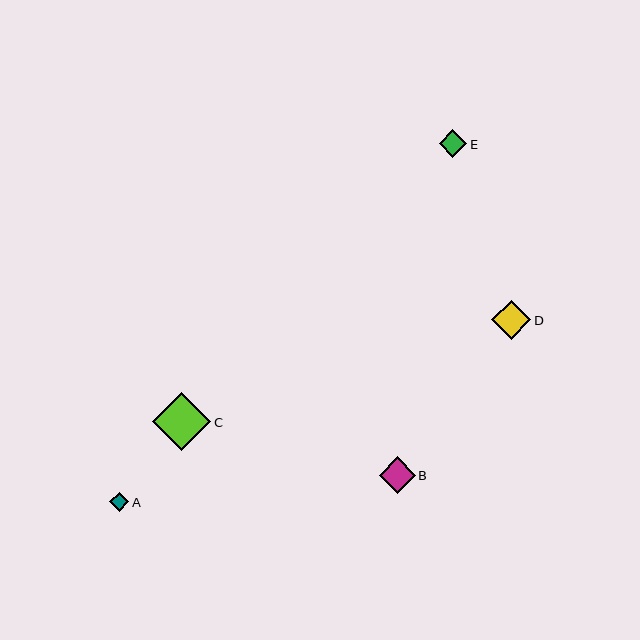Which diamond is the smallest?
Diamond A is the smallest with a size of approximately 19 pixels.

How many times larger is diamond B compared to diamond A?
Diamond B is approximately 1.9 times the size of diamond A.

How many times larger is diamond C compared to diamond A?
Diamond C is approximately 3.0 times the size of diamond A.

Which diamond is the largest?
Diamond C is the largest with a size of approximately 58 pixels.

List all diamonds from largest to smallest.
From largest to smallest: C, D, B, E, A.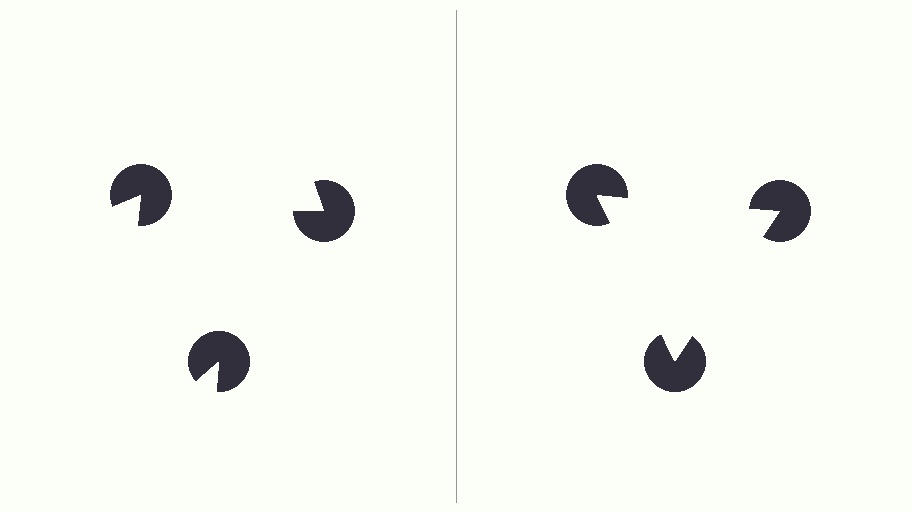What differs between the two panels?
The pac-man discs are positioned identically on both sides; only the wedge orientations differ. On the right they align to a triangle; on the left they are misaligned.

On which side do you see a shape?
An illusory triangle appears on the right side. On the left side the wedge cuts are rotated, so no coherent shape forms.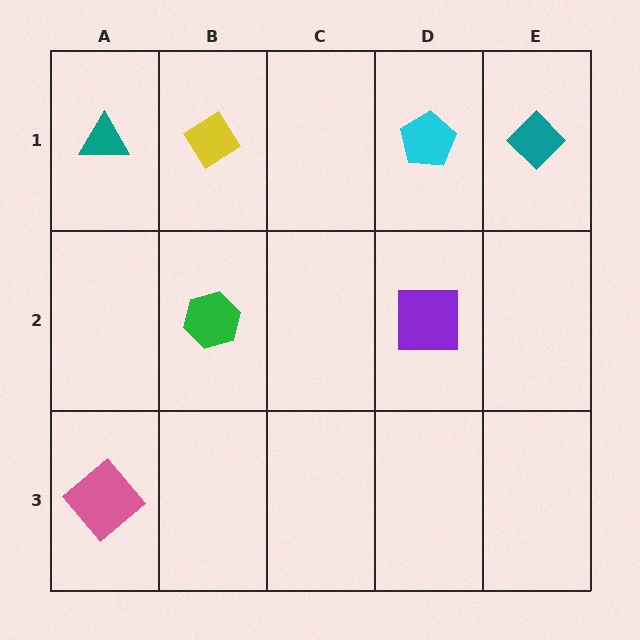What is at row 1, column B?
A yellow diamond.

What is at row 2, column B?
A green hexagon.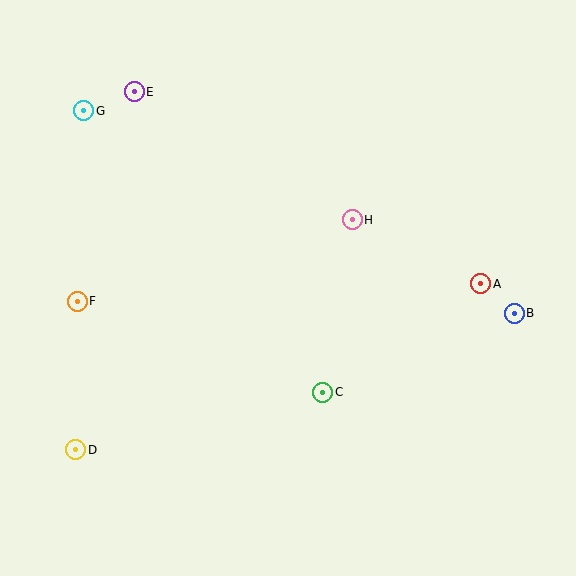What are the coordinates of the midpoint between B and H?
The midpoint between B and H is at (433, 266).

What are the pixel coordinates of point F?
Point F is at (77, 301).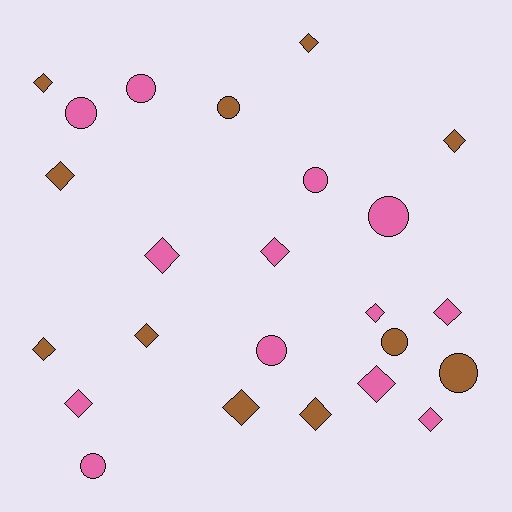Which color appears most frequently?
Pink, with 13 objects.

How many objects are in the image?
There are 24 objects.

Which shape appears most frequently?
Diamond, with 15 objects.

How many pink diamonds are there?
There are 7 pink diamonds.